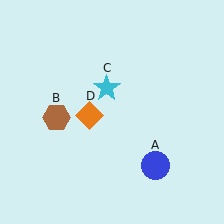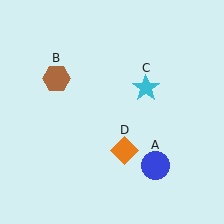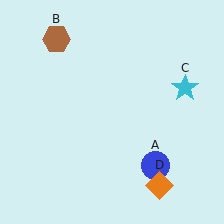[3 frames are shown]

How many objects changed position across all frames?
3 objects changed position: brown hexagon (object B), cyan star (object C), orange diamond (object D).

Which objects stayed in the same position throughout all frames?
Blue circle (object A) remained stationary.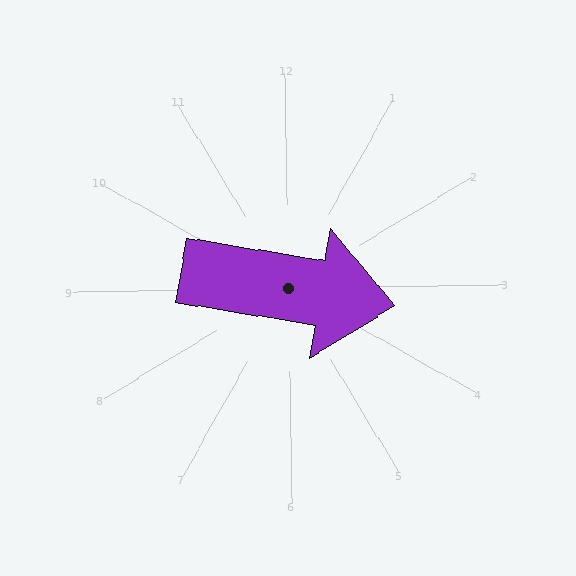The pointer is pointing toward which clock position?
Roughly 3 o'clock.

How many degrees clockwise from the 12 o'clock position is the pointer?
Approximately 100 degrees.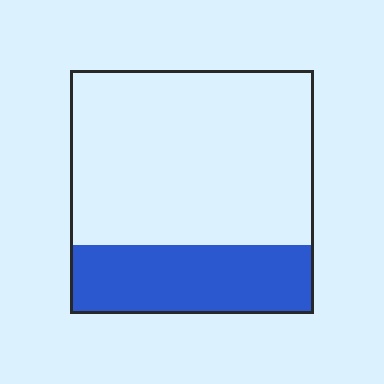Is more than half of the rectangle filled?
No.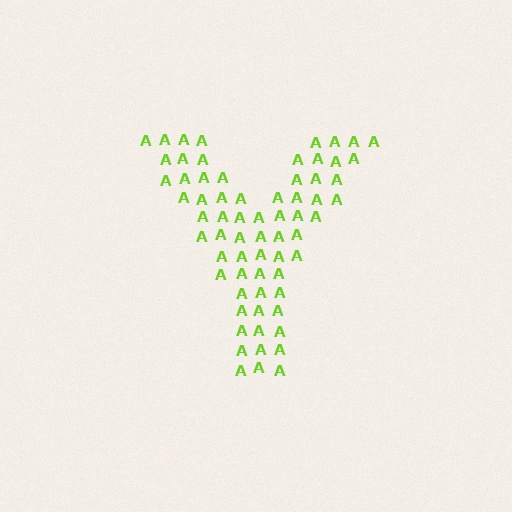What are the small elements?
The small elements are letter A's.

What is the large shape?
The large shape is the letter Y.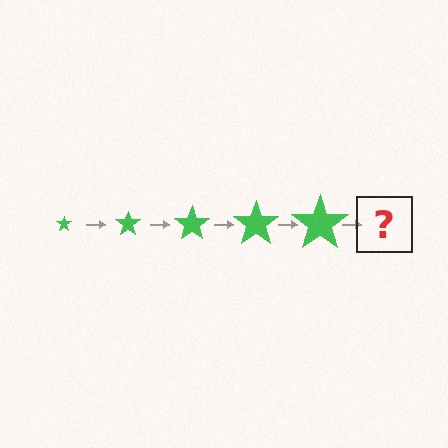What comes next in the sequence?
The next element should be a green star, larger than the previous one.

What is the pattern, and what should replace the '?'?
The pattern is that the star gets progressively larger each step. The '?' should be a green star, larger than the previous one.